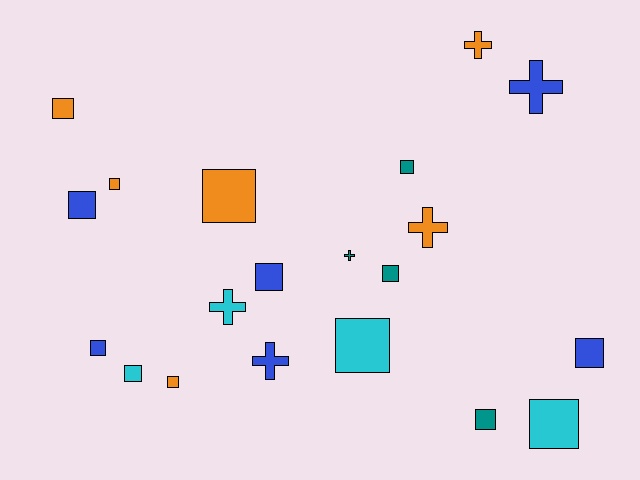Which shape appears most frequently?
Square, with 14 objects.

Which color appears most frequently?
Orange, with 6 objects.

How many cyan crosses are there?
There is 1 cyan cross.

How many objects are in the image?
There are 20 objects.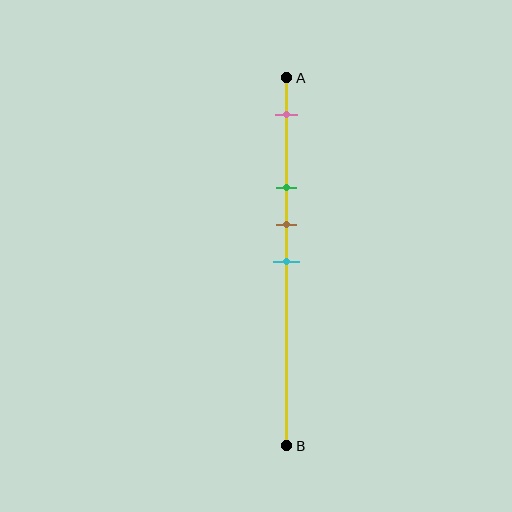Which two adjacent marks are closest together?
The brown and cyan marks are the closest adjacent pair.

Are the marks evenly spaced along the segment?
No, the marks are not evenly spaced.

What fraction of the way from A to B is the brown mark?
The brown mark is approximately 40% (0.4) of the way from A to B.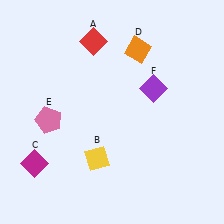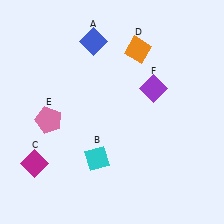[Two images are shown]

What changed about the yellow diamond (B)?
In Image 1, B is yellow. In Image 2, it changed to cyan.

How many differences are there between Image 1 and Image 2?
There are 2 differences between the two images.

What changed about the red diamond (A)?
In Image 1, A is red. In Image 2, it changed to blue.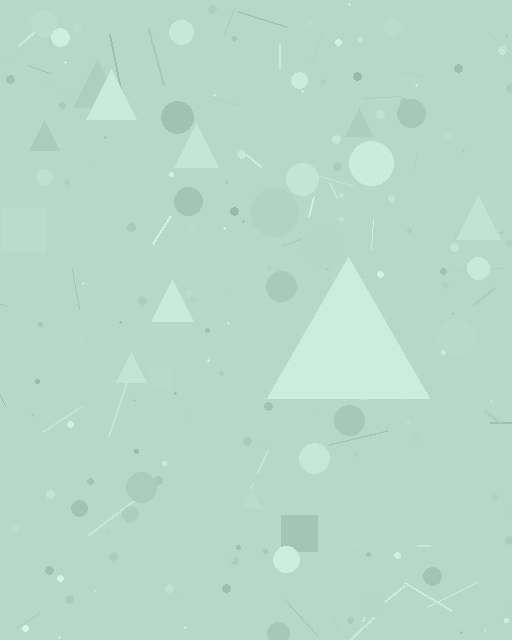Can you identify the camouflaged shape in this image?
The camouflaged shape is a triangle.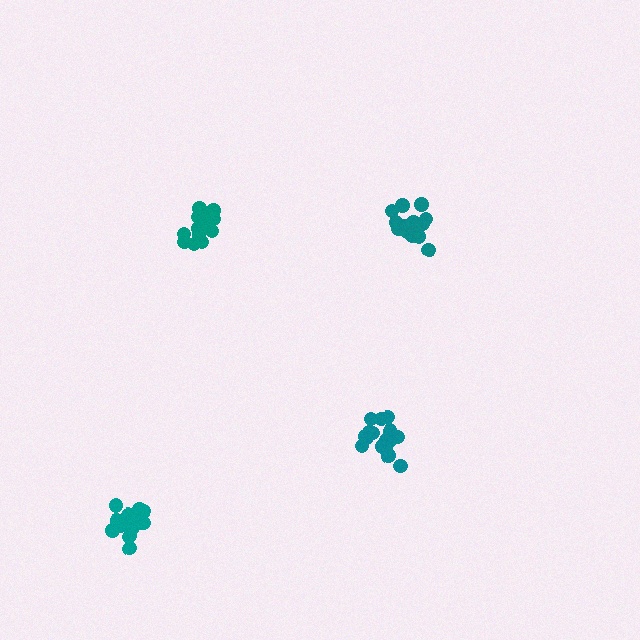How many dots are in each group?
Group 1: 15 dots, Group 2: 16 dots, Group 3: 14 dots, Group 4: 17 dots (62 total).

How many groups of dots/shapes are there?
There are 4 groups.